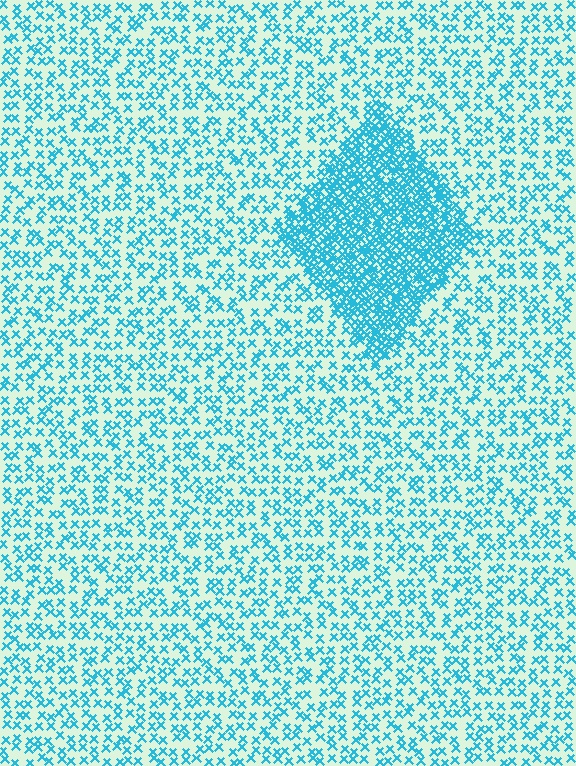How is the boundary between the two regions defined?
The boundary is defined by a change in element density (approximately 2.8x ratio). All elements are the same color, size, and shape.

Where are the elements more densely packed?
The elements are more densely packed inside the diamond boundary.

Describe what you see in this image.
The image contains small cyan elements arranged at two different densities. A diamond-shaped region is visible where the elements are more densely packed than the surrounding area.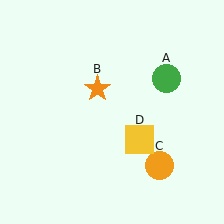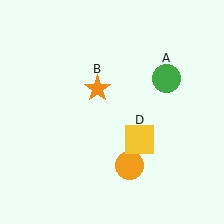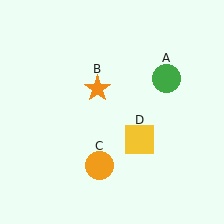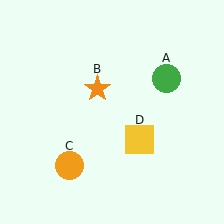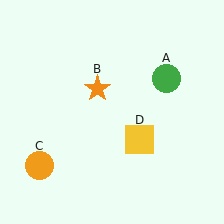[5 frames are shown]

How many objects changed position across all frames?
1 object changed position: orange circle (object C).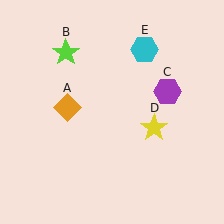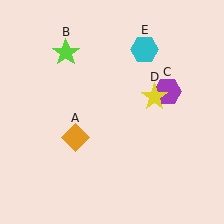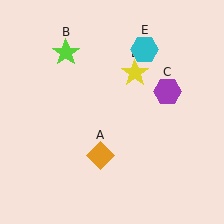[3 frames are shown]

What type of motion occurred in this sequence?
The orange diamond (object A), yellow star (object D) rotated counterclockwise around the center of the scene.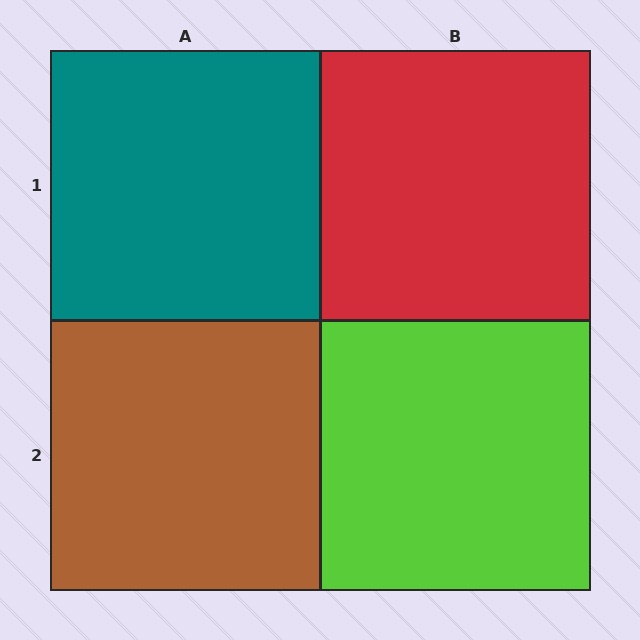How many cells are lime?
1 cell is lime.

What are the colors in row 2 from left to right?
Brown, lime.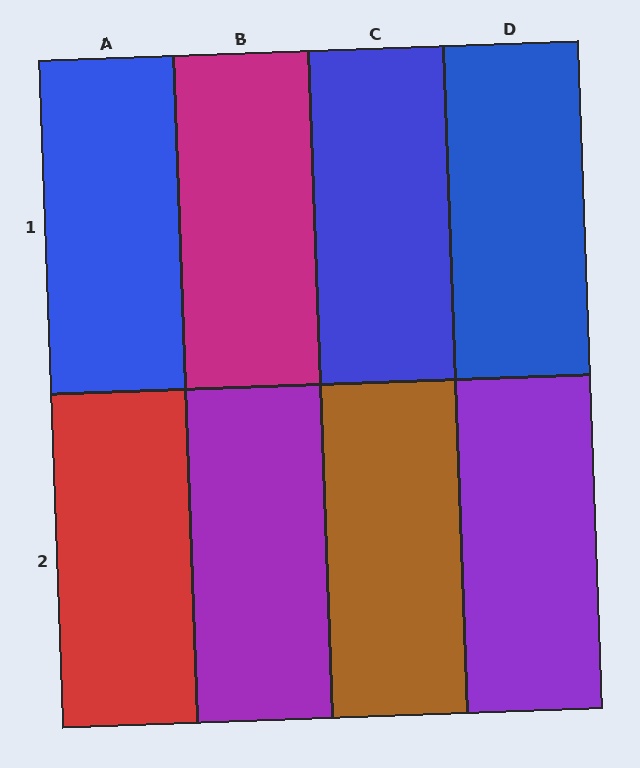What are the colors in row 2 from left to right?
Red, purple, brown, purple.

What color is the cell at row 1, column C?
Blue.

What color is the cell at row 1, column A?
Blue.